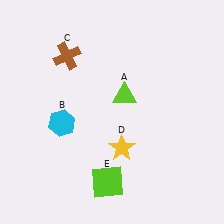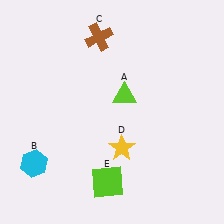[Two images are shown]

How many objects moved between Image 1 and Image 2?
2 objects moved between the two images.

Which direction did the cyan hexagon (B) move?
The cyan hexagon (B) moved down.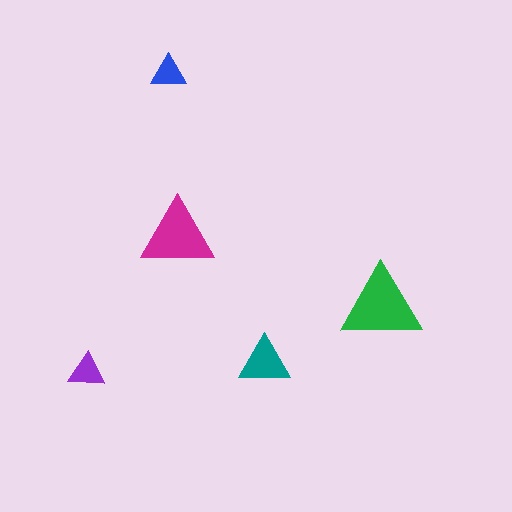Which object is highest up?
The blue triangle is topmost.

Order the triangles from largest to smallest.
the green one, the magenta one, the teal one, the purple one, the blue one.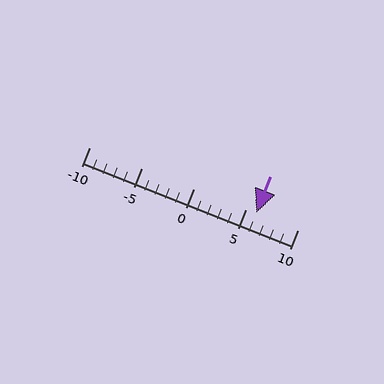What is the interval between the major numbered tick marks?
The major tick marks are spaced 5 units apart.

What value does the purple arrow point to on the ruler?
The purple arrow points to approximately 6.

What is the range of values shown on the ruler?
The ruler shows values from -10 to 10.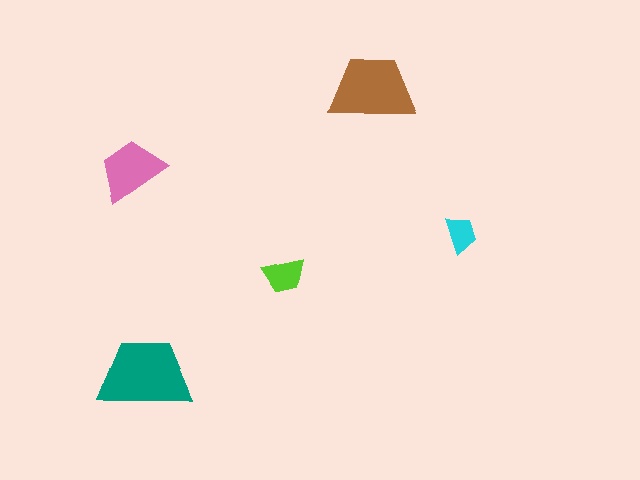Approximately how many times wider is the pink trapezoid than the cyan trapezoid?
About 2 times wider.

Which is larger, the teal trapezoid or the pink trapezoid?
The teal one.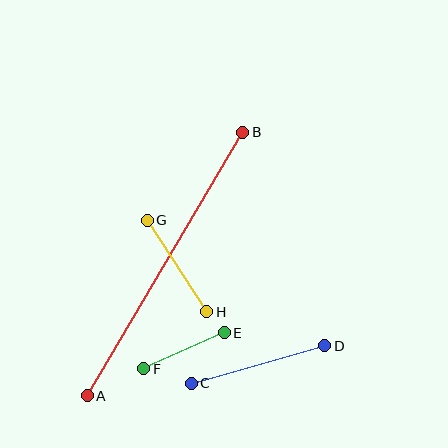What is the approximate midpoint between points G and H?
The midpoint is at approximately (177, 266) pixels.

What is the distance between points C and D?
The distance is approximately 139 pixels.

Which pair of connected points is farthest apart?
Points A and B are farthest apart.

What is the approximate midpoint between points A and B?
The midpoint is at approximately (165, 264) pixels.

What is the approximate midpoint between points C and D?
The midpoint is at approximately (258, 365) pixels.